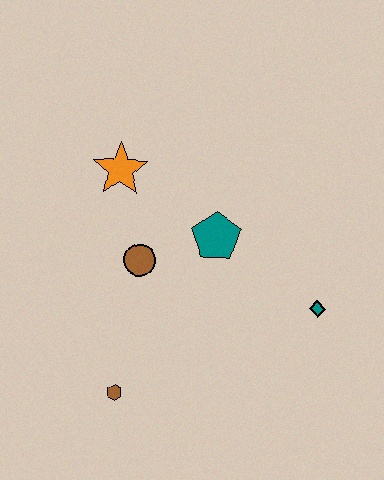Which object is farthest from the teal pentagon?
The brown hexagon is farthest from the teal pentagon.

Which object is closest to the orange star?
The brown circle is closest to the orange star.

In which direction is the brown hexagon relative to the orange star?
The brown hexagon is below the orange star.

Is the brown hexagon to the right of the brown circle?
No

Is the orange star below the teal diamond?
No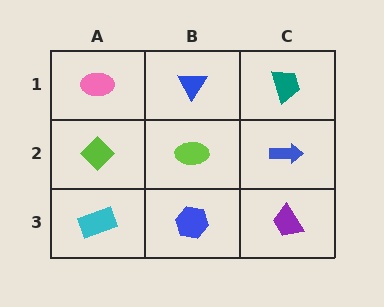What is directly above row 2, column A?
A pink ellipse.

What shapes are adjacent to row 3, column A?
A lime diamond (row 2, column A), a blue hexagon (row 3, column B).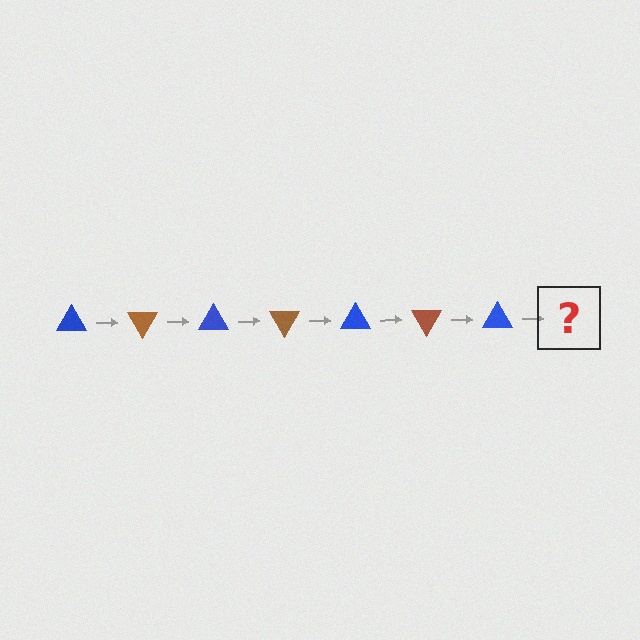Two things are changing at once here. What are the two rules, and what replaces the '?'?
The two rules are that it rotates 60 degrees each step and the color cycles through blue and brown. The '?' should be a brown triangle, rotated 420 degrees from the start.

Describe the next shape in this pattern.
It should be a brown triangle, rotated 420 degrees from the start.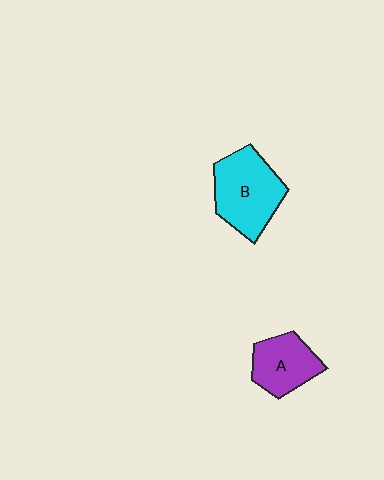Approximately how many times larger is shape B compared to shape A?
Approximately 1.4 times.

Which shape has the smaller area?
Shape A (purple).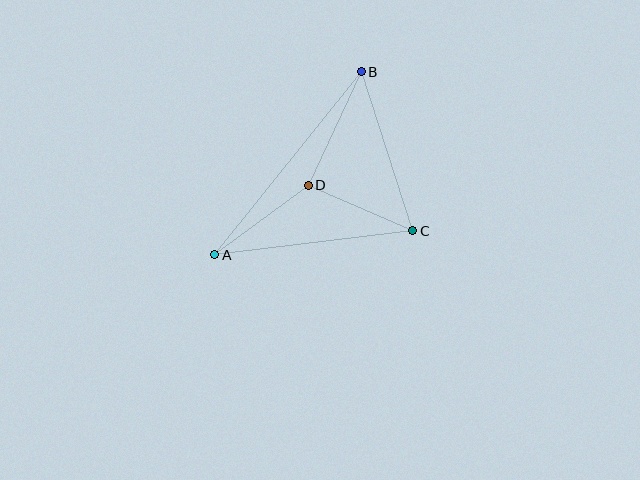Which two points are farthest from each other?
Points A and B are farthest from each other.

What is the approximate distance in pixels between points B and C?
The distance between B and C is approximately 167 pixels.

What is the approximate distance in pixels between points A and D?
The distance between A and D is approximately 117 pixels.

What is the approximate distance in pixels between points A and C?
The distance between A and C is approximately 199 pixels.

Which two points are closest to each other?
Points C and D are closest to each other.